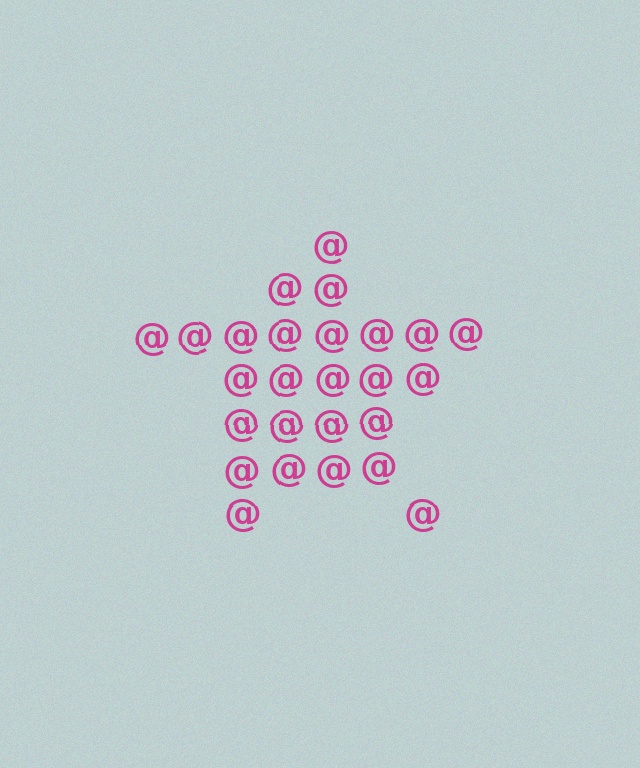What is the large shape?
The large shape is a star.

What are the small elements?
The small elements are at signs.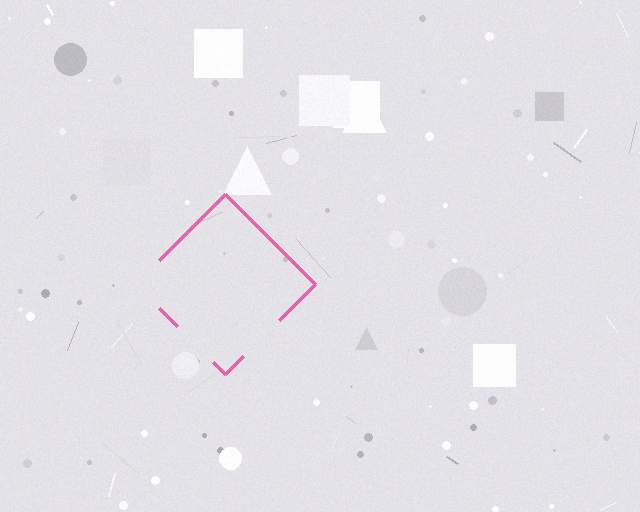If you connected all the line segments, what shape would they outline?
They would outline a diamond.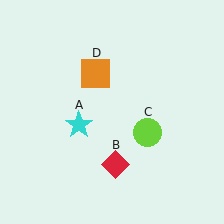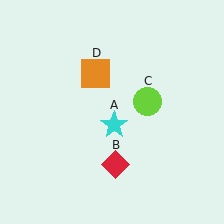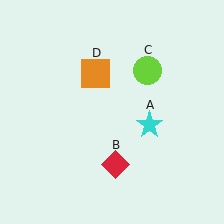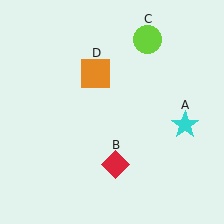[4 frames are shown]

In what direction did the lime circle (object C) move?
The lime circle (object C) moved up.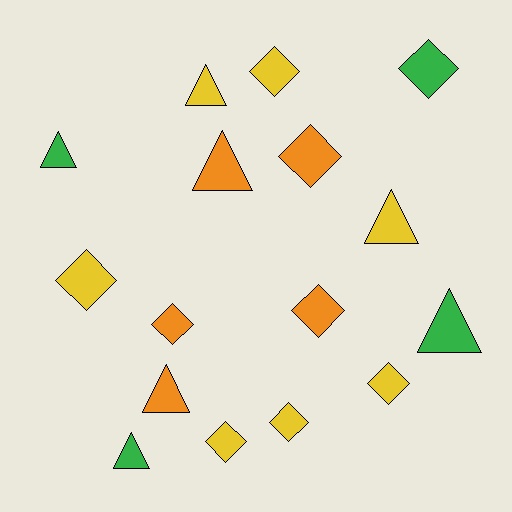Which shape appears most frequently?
Diamond, with 9 objects.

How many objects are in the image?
There are 16 objects.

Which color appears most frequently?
Yellow, with 7 objects.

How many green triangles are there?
There are 3 green triangles.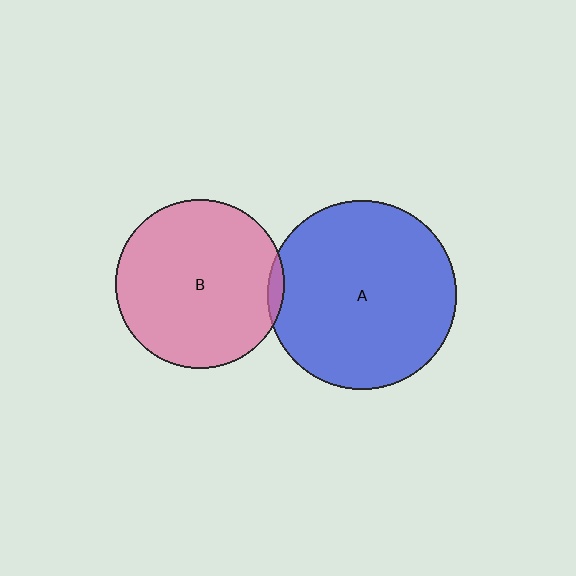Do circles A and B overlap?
Yes.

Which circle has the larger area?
Circle A (blue).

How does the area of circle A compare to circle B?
Approximately 1.3 times.